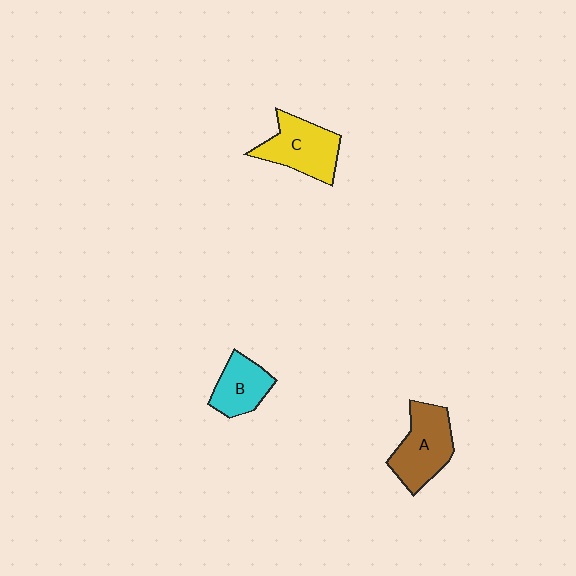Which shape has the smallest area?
Shape B (cyan).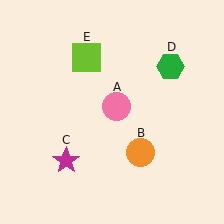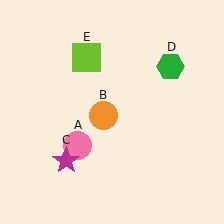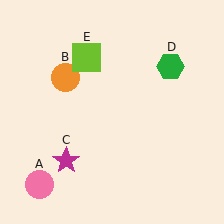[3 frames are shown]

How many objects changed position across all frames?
2 objects changed position: pink circle (object A), orange circle (object B).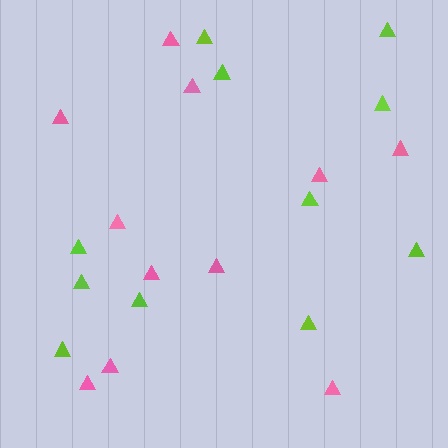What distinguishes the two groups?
There are 2 groups: one group of lime triangles (11) and one group of pink triangles (11).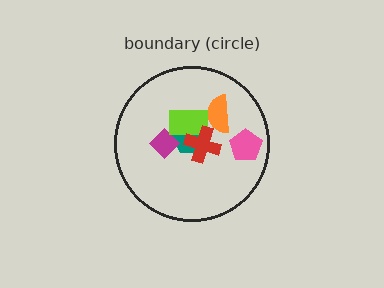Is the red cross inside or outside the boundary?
Inside.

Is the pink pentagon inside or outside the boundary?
Inside.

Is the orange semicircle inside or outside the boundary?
Inside.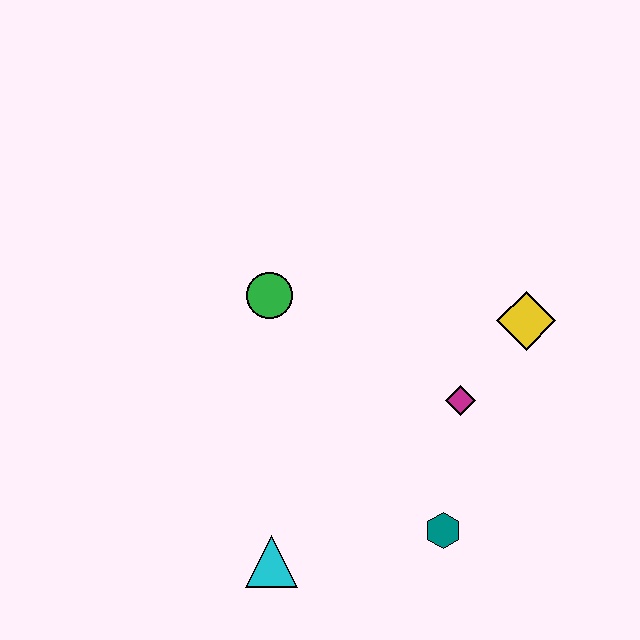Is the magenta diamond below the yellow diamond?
Yes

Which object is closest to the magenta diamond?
The yellow diamond is closest to the magenta diamond.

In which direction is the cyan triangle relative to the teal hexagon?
The cyan triangle is to the left of the teal hexagon.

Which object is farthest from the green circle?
The teal hexagon is farthest from the green circle.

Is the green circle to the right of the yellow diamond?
No